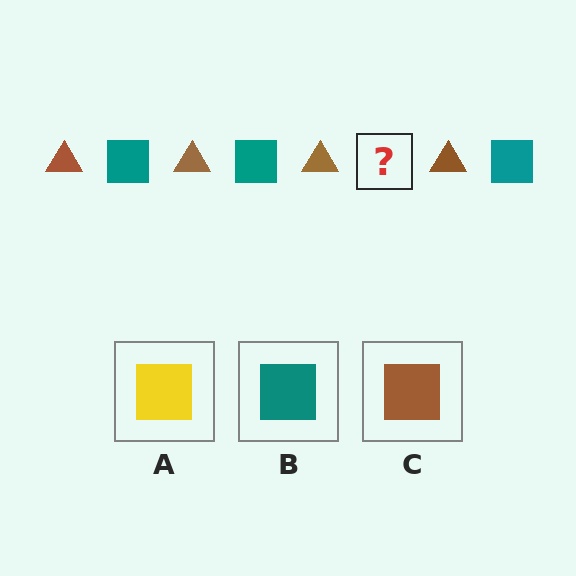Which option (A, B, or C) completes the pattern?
B.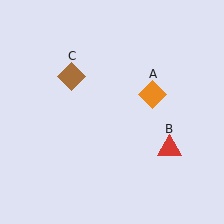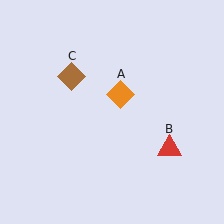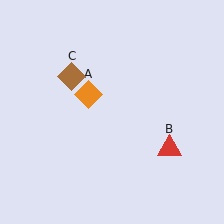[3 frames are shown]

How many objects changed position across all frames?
1 object changed position: orange diamond (object A).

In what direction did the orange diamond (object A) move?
The orange diamond (object A) moved left.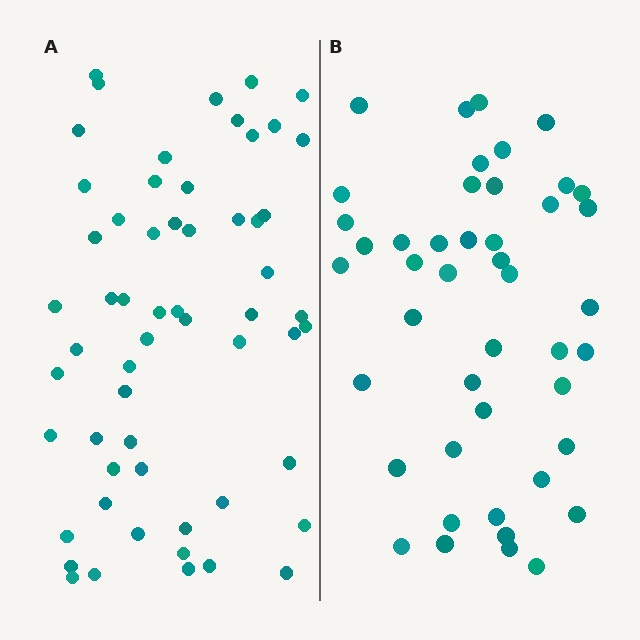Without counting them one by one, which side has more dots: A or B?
Region A (the left region) has more dots.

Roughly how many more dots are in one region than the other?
Region A has approximately 15 more dots than region B.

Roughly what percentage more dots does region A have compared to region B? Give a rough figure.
About 30% more.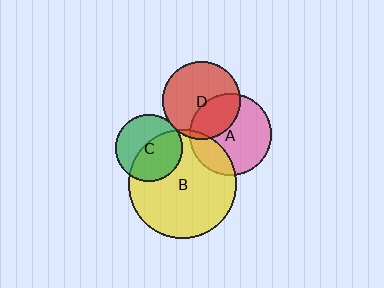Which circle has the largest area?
Circle B (yellow).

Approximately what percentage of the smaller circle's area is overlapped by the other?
Approximately 55%.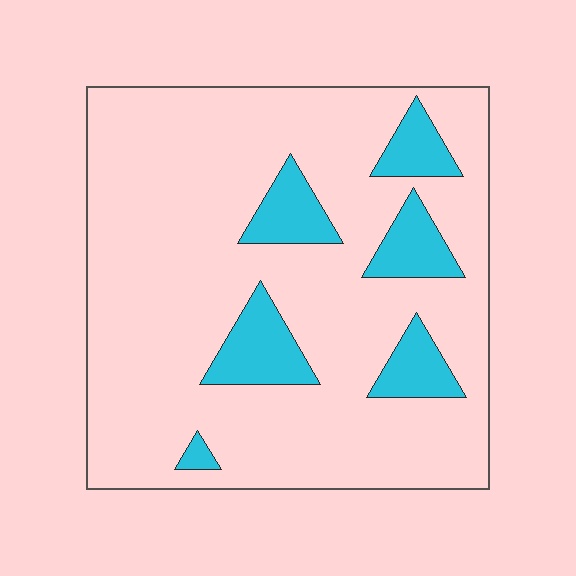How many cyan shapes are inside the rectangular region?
6.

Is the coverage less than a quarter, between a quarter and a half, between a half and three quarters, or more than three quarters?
Less than a quarter.